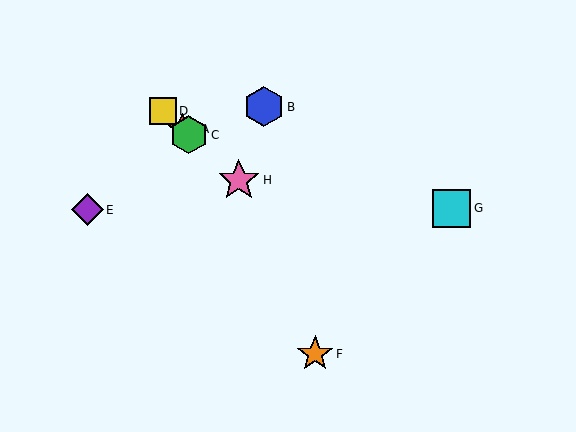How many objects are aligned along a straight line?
4 objects (A, C, D, H) are aligned along a straight line.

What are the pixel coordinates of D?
Object D is at (163, 111).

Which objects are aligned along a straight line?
Objects A, C, D, H are aligned along a straight line.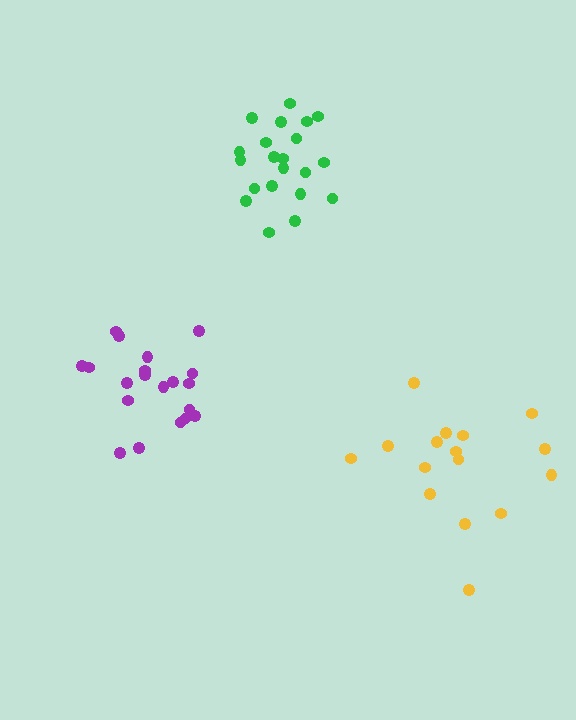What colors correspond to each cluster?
The clusters are colored: green, yellow, purple.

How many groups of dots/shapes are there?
There are 3 groups.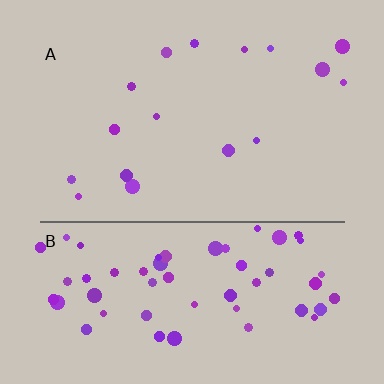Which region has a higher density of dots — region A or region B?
B (the bottom).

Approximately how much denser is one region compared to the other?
Approximately 3.7× — region B over region A.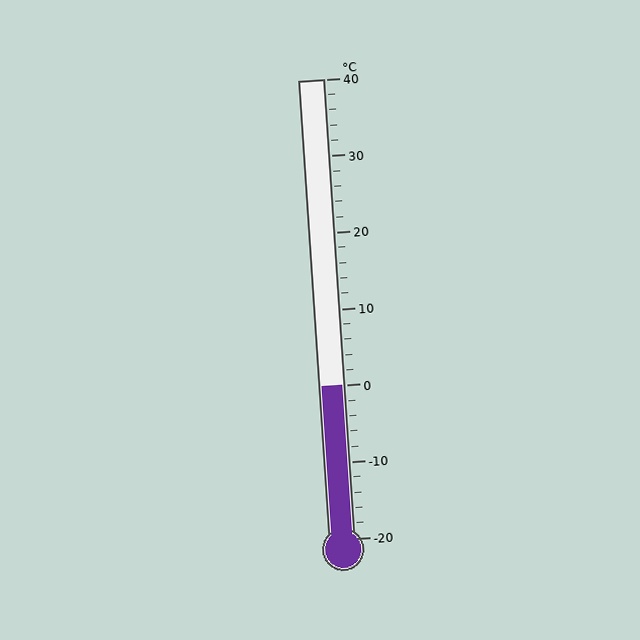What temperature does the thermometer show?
The thermometer shows approximately 0°C.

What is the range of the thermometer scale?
The thermometer scale ranges from -20°C to 40°C.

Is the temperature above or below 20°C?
The temperature is below 20°C.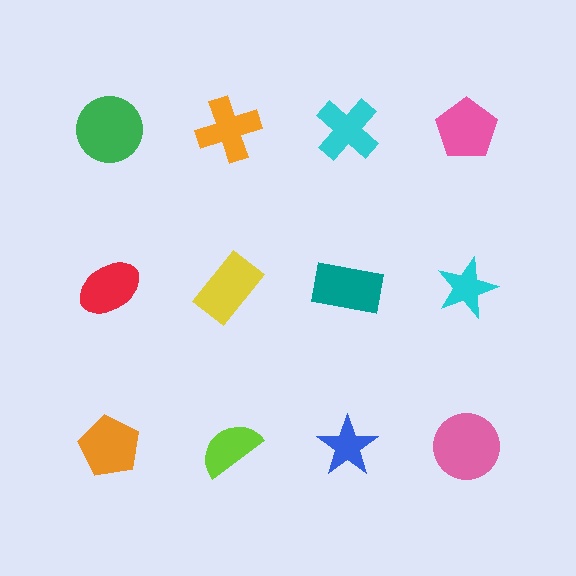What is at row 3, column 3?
A blue star.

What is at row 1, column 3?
A cyan cross.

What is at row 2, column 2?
A yellow rectangle.